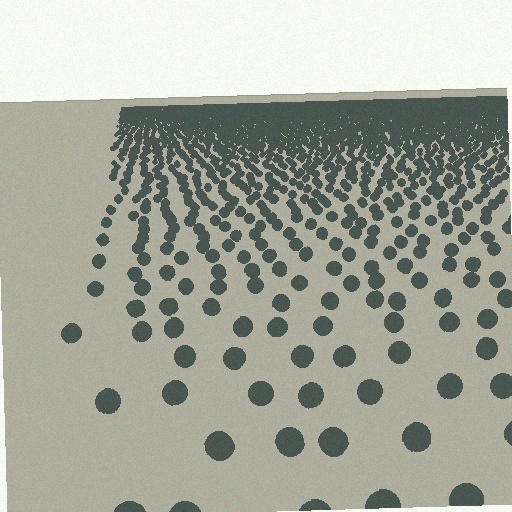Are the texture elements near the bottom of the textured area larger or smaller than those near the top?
Larger. Near the bottom, elements are closer to the viewer and appear at a bigger on-screen size.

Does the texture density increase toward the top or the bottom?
Density increases toward the top.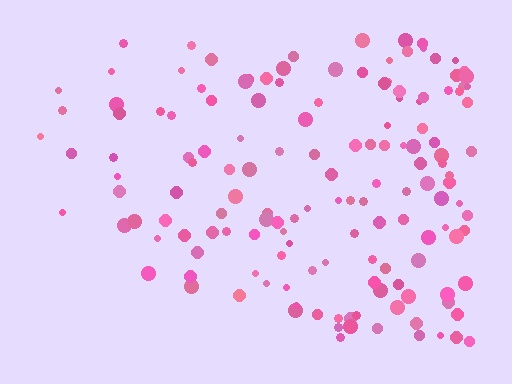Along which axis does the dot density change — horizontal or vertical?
Horizontal.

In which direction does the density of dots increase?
From left to right, with the right side densest.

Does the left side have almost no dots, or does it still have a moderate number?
Still a moderate number, just noticeably fewer than the right.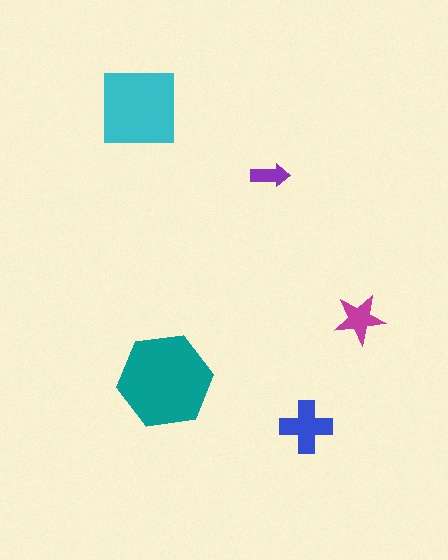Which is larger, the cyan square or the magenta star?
The cyan square.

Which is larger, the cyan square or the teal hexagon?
The teal hexagon.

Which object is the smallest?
The purple arrow.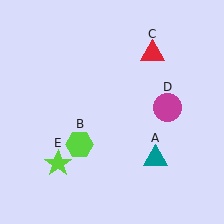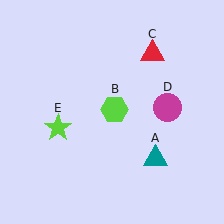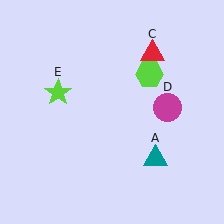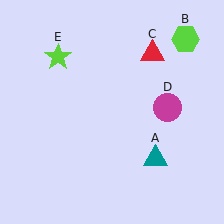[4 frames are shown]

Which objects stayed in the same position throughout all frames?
Teal triangle (object A) and red triangle (object C) and magenta circle (object D) remained stationary.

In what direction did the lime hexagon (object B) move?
The lime hexagon (object B) moved up and to the right.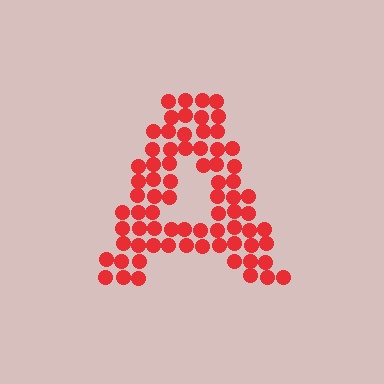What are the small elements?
The small elements are circles.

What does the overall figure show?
The overall figure shows the letter A.